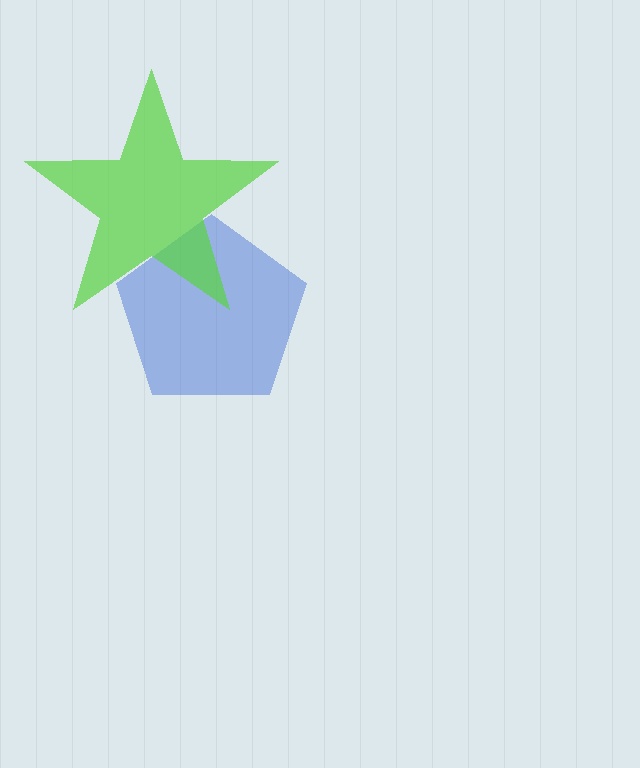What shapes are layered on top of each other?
The layered shapes are: a blue pentagon, a lime star.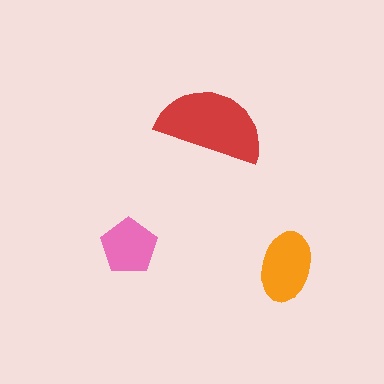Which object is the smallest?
The pink pentagon.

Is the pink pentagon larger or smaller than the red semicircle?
Smaller.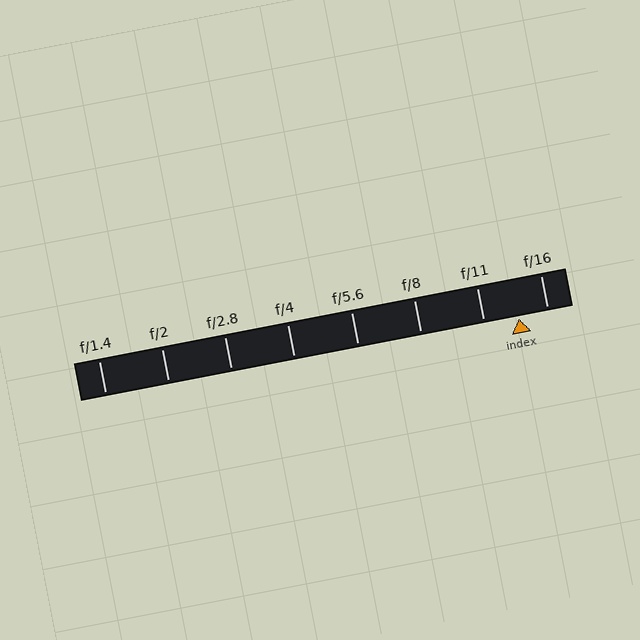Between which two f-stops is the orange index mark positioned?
The index mark is between f/11 and f/16.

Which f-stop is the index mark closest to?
The index mark is closest to f/16.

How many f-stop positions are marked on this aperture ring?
There are 8 f-stop positions marked.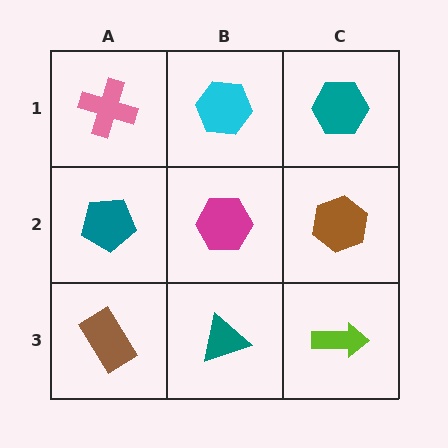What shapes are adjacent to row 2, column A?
A pink cross (row 1, column A), a brown rectangle (row 3, column A), a magenta hexagon (row 2, column B).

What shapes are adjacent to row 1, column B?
A magenta hexagon (row 2, column B), a pink cross (row 1, column A), a teal hexagon (row 1, column C).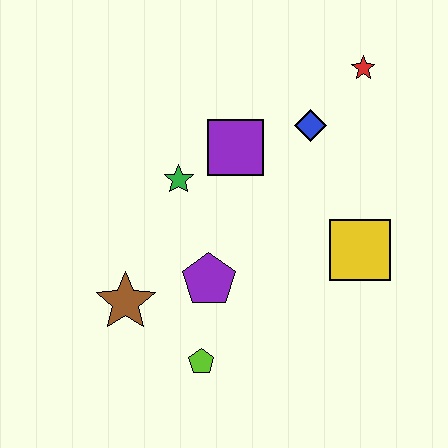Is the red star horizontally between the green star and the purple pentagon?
No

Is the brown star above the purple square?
No